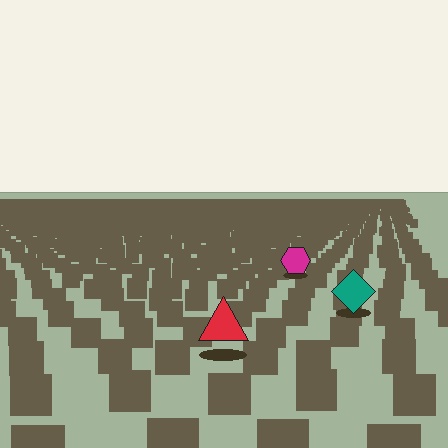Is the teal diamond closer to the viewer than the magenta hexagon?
Yes. The teal diamond is closer — you can tell from the texture gradient: the ground texture is coarser near it.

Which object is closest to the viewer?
The red triangle is closest. The texture marks near it are larger and more spread out.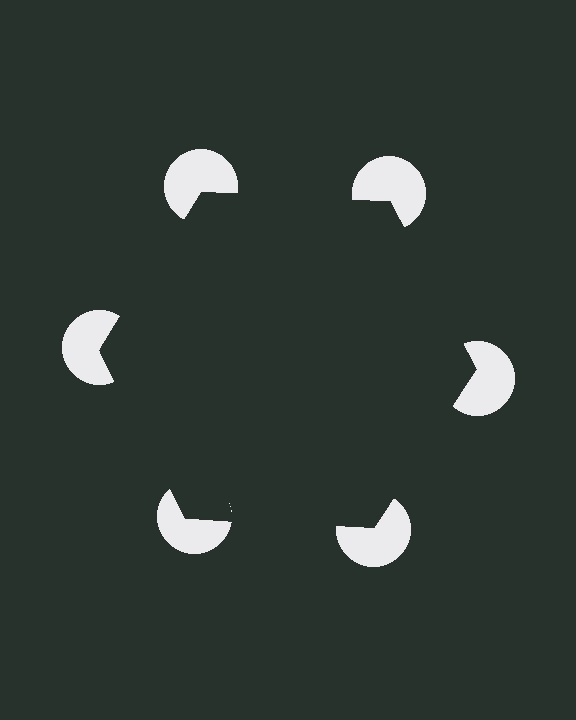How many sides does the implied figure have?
6 sides.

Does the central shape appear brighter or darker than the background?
It typically appears slightly darker than the background, even though no actual brightness change is drawn.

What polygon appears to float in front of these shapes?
An illusory hexagon — its edges are inferred from the aligned wedge cuts in the pac-man discs, not physically drawn.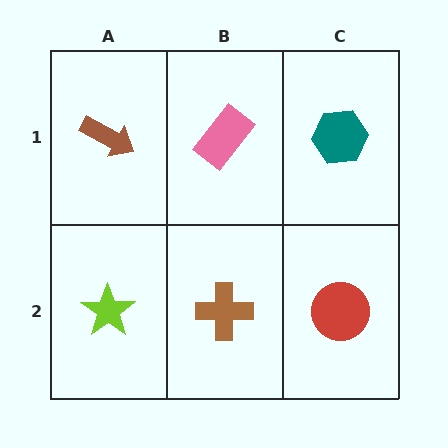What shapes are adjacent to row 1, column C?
A red circle (row 2, column C), a pink rectangle (row 1, column B).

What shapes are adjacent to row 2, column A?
A brown arrow (row 1, column A), a brown cross (row 2, column B).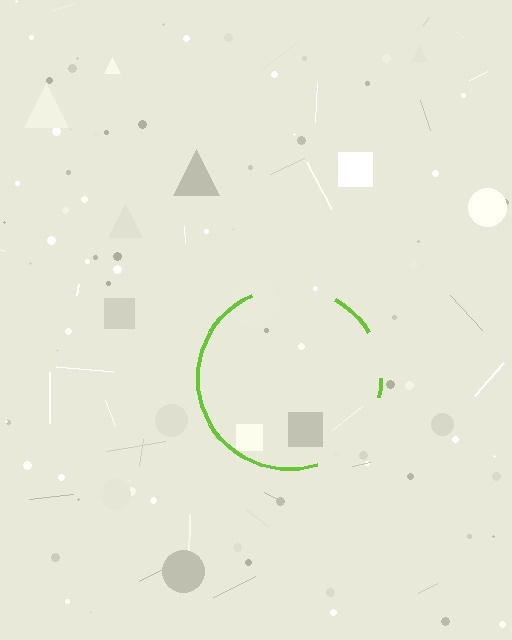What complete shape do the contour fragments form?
The contour fragments form a circle.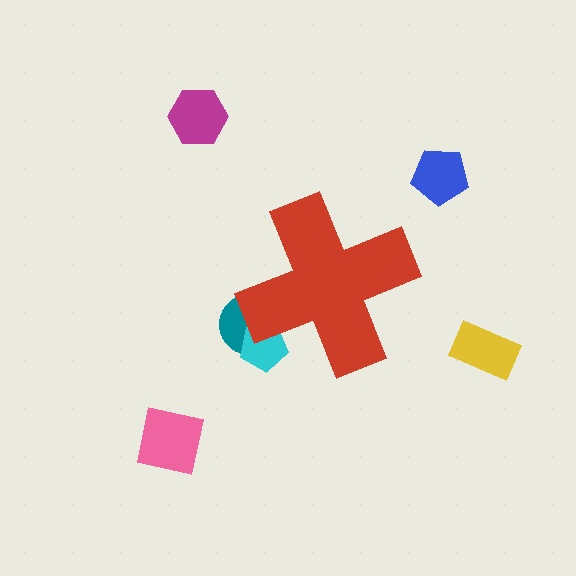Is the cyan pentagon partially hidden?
Yes, the cyan pentagon is partially hidden behind the red cross.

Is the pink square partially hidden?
No, the pink square is fully visible.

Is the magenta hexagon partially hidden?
No, the magenta hexagon is fully visible.